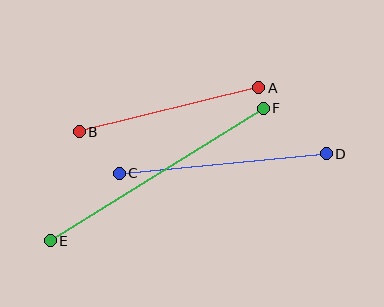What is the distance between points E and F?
The distance is approximately 251 pixels.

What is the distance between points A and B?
The distance is approximately 185 pixels.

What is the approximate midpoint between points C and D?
The midpoint is at approximately (223, 164) pixels.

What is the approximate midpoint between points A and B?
The midpoint is at approximately (169, 110) pixels.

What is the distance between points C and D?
The distance is approximately 208 pixels.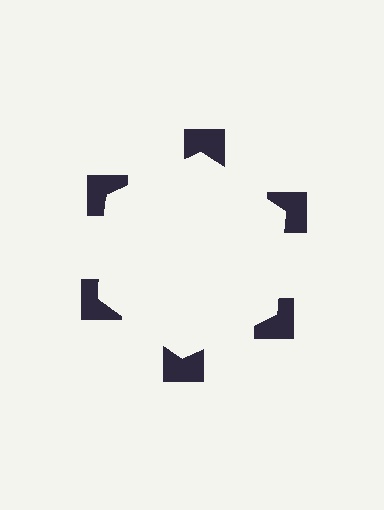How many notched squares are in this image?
There are 6 — one at each vertex of the illusory hexagon.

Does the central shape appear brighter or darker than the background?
It typically appears slightly brighter than the background, even though no actual brightness change is drawn.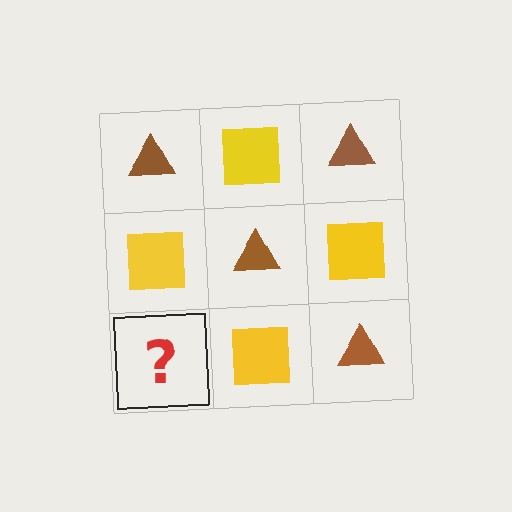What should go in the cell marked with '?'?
The missing cell should contain a brown triangle.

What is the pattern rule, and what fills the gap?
The rule is that it alternates brown triangle and yellow square in a checkerboard pattern. The gap should be filled with a brown triangle.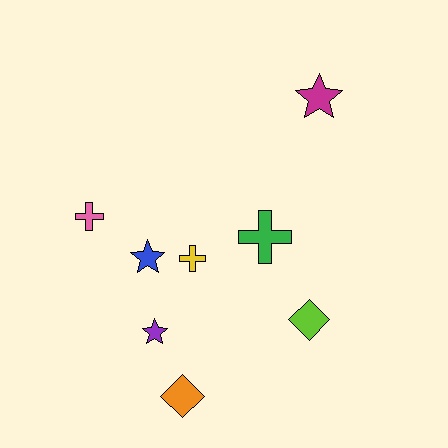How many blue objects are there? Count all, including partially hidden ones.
There is 1 blue object.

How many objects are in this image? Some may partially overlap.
There are 8 objects.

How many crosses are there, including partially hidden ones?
There are 3 crosses.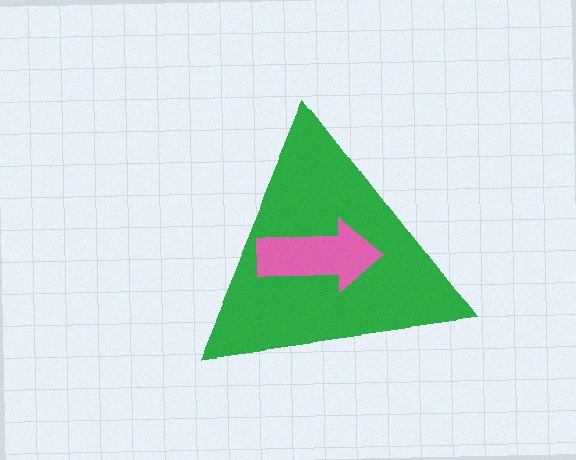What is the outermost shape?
The green triangle.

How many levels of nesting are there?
2.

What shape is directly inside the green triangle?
The pink arrow.